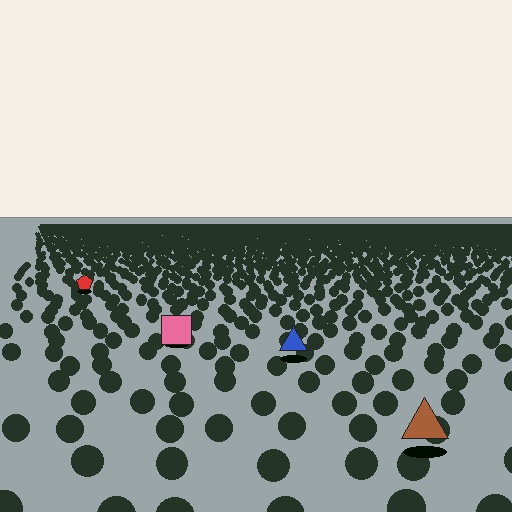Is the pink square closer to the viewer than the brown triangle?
No. The brown triangle is closer — you can tell from the texture gradient: the ground texture is coarser near it.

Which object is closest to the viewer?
The brown triangle is closest. The texture marks near it are larger and more spread out.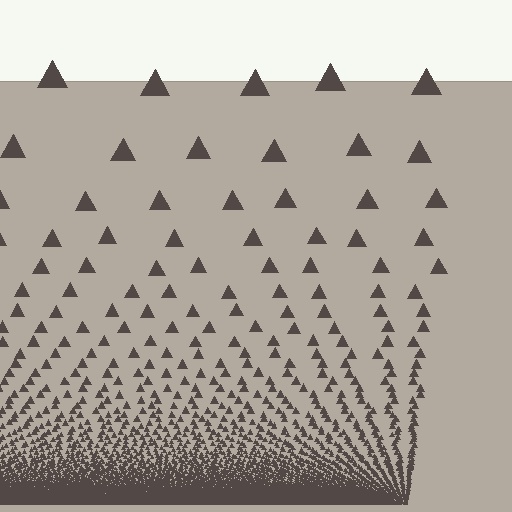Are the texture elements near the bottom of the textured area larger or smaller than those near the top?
Smaller. The gradient is inverted — elements near the bottom are smaller and denser.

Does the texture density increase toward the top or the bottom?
Density increases toward the bottom.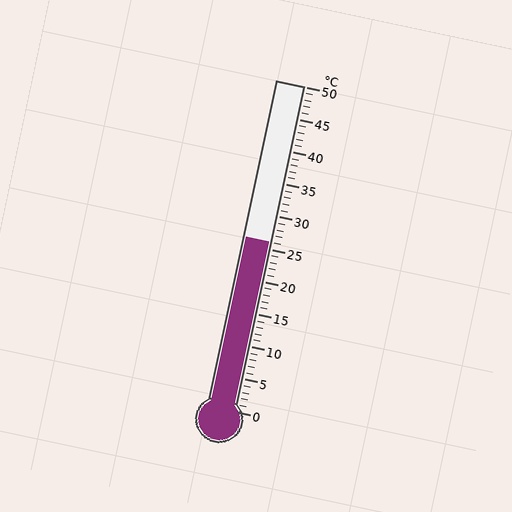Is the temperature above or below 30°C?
The temperature is below 30°C.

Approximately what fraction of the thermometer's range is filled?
The thermometer is filled to approximately 50% of its range.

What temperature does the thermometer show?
The thermometer shows approximately 26°C.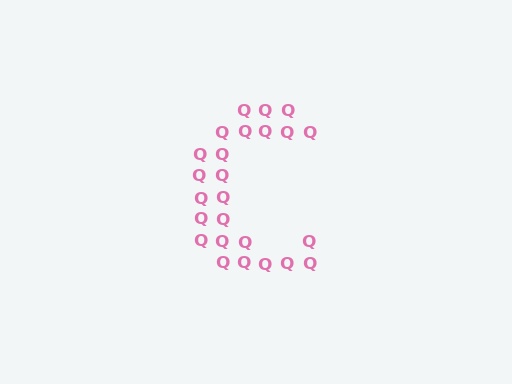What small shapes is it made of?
It is made of small letter Q's.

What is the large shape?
The large shape is the letter C.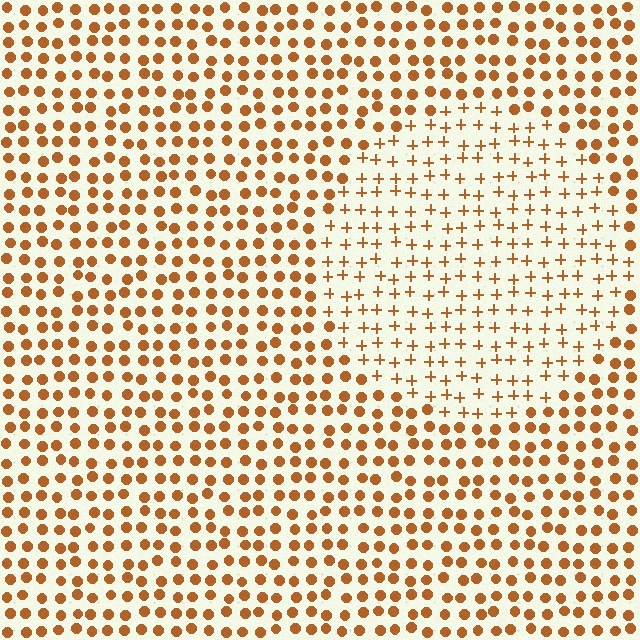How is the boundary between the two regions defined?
The boundary is defined by a change in element shape: plus signs inside vs. circles outside. All elements share the same color and spacing.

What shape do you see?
I see a circle.